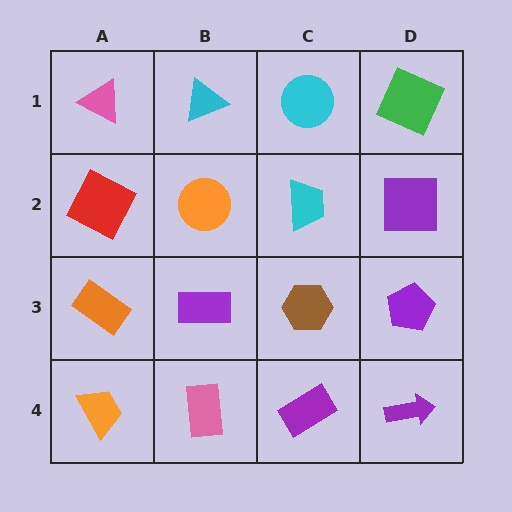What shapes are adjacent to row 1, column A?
A red square (row 2, column A), a cyan triangle (row 1, column B).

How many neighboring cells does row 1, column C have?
3.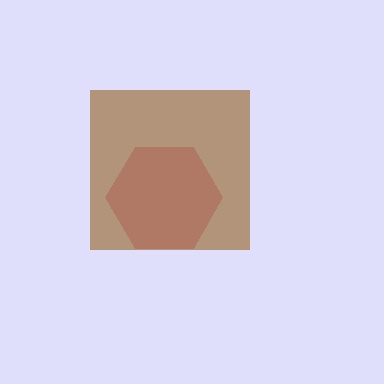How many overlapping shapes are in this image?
There are 2 overlapping shapes in the image.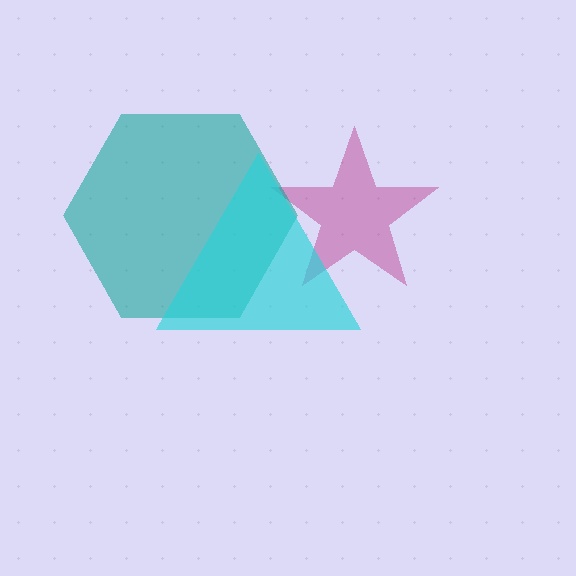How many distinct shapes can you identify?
There are 3 distinct shapes: a magenta star, a teal hexagon, a cyan triangle.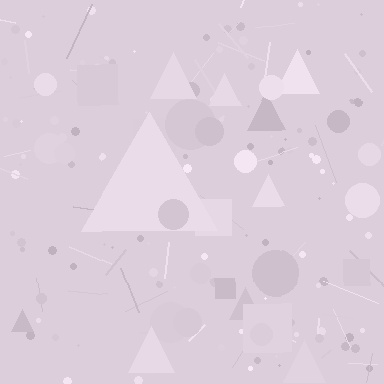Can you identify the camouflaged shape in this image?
The camouflaged shape is a triangle.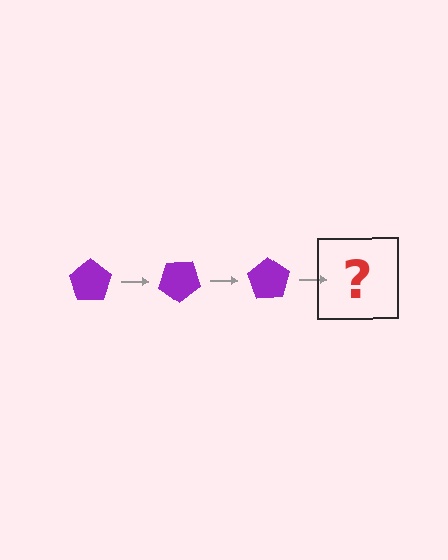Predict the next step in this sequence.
The next step is a purple pentagon rotated 105 degrees.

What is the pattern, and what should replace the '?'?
The pattern is that the pentagon rotates 35 degrees each step. The '?' should be a purple pentagon rotated 105 degrees.